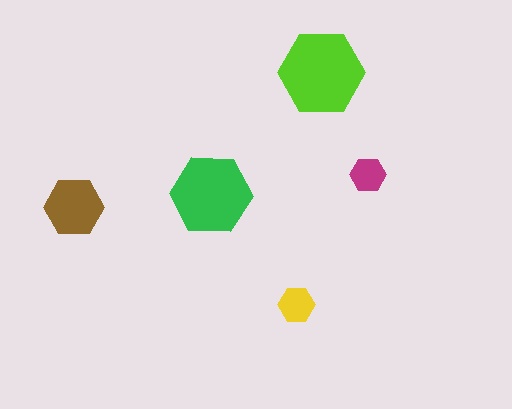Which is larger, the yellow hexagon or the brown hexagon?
The brown one.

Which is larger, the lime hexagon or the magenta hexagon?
The lime one.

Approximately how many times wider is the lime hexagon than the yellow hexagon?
About 2.5 times wider.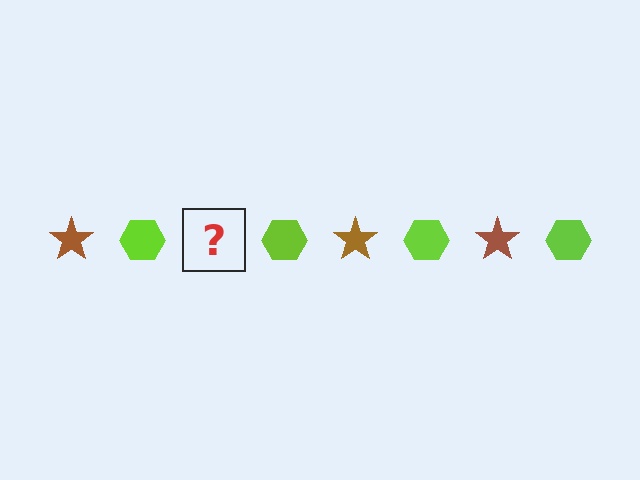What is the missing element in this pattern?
The missing element is a brown star.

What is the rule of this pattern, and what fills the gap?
The rule is that the pattern alternates between brown star and lime hexagon. The gap should be filled with a brown star.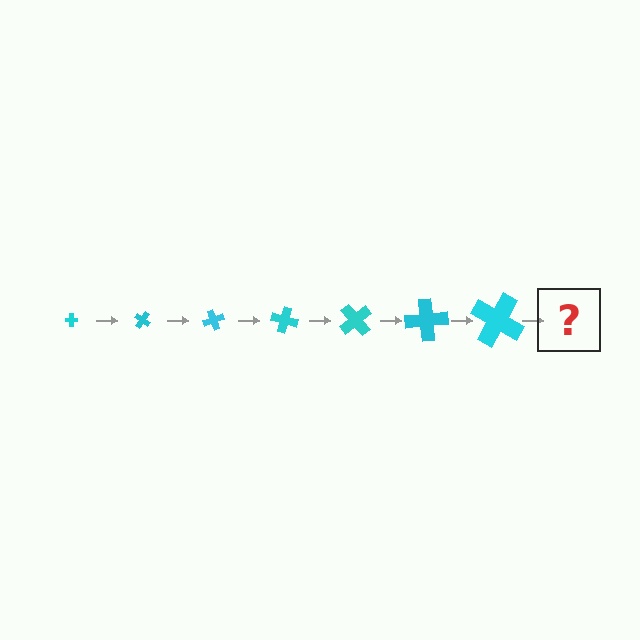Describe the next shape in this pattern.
It should be a cross, larger than the previous one and rotated 245 degrees from the start.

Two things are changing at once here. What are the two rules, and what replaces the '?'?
The two rules are that the cross grows larger each step and it rotates 35 degrees each step. The '?' should be a cross, larger than the previous one and rotated 245 degrees from the start.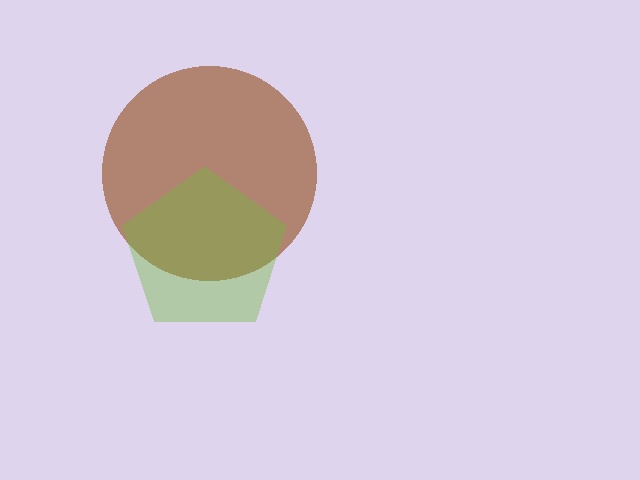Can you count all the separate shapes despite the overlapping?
Yes, there are 2 separate shapes.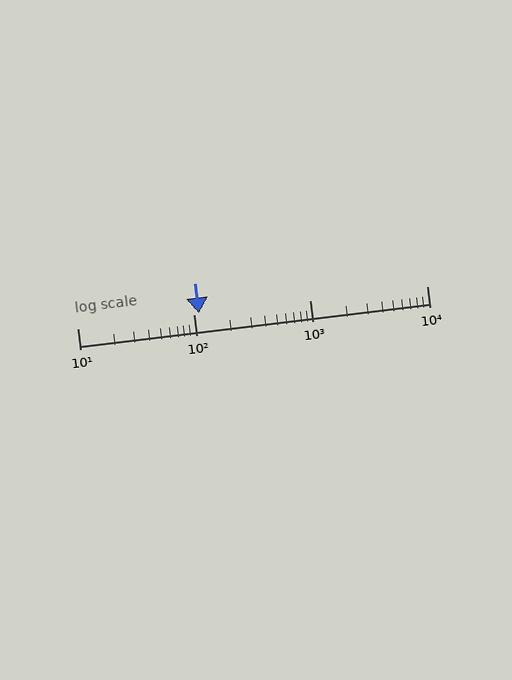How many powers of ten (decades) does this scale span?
The scale spans 3 decades, from 10 to 10000.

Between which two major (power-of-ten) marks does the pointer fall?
The pointer is between 100 and 1000.